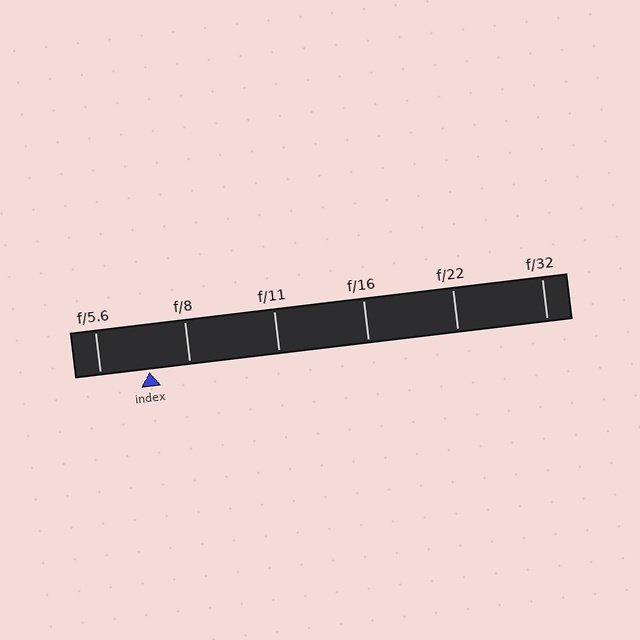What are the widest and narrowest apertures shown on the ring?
The widest aperture shown is f/5.6 and the narrowest is f/32.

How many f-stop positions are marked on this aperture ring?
There are 6 f-stop positions marked.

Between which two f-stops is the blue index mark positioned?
The index mark is between f/5.6 and f/8.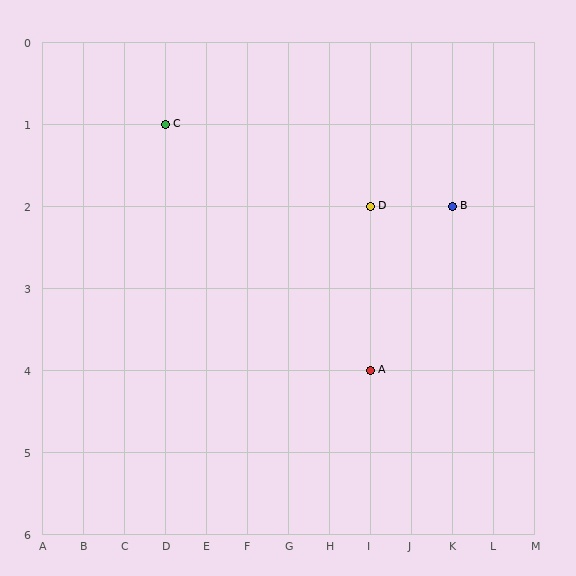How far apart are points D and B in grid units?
Points D and B are 2 columns apart.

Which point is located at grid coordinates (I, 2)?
Point D is at (I, 2).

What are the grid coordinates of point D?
Point D is at grid coordinates (I, 2).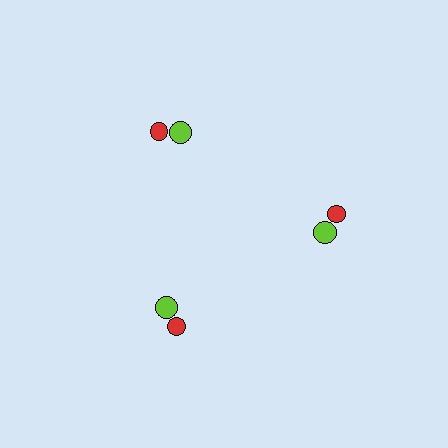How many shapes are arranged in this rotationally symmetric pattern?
There are 6 shapes, arranged in 3 groups of 2.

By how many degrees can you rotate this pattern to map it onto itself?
The pattern maps onto itself every 120 degrees of rotation.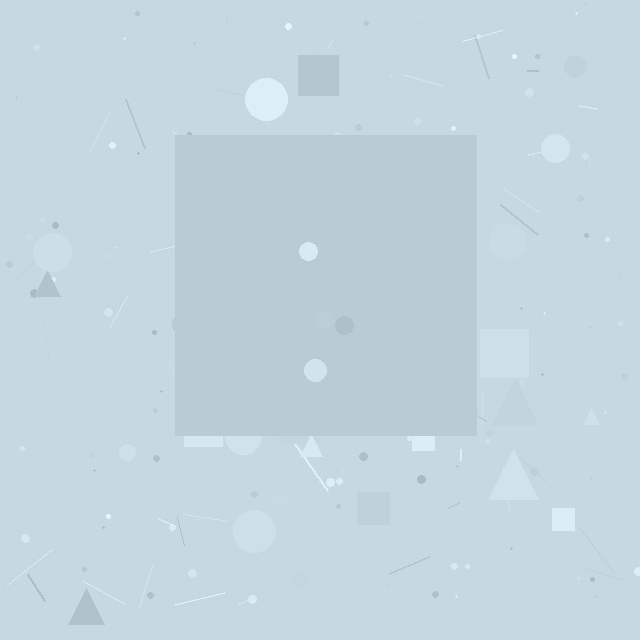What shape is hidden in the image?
A square is hidden in the image.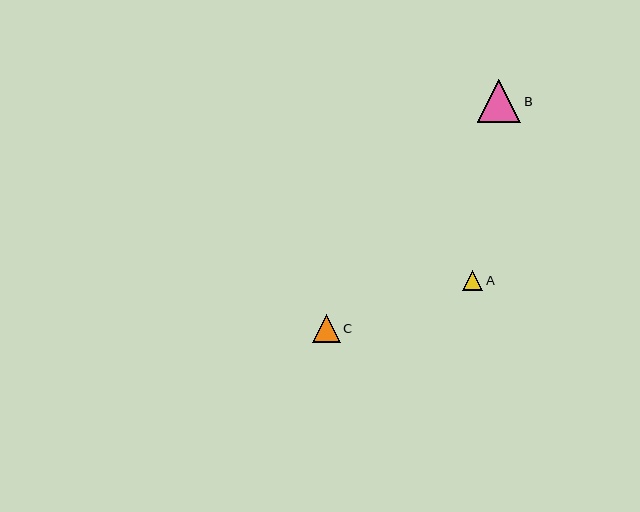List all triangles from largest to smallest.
From largest to smallest: B, C, A.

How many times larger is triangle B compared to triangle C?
Triangle B is approximately 1.5 times the size of triangle C.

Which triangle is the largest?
Triangle B is the largest with a size of approximately 43 pixels.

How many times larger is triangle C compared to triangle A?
Triangle C is approximately 1.4 times the size of triangle A.